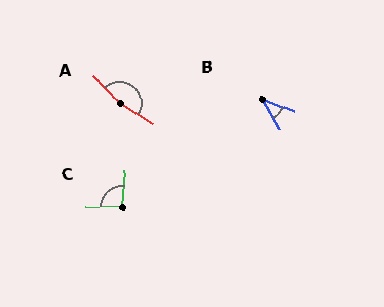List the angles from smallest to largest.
B (38°), C (95°), A (165°).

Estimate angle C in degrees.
Approximately 95 degrees.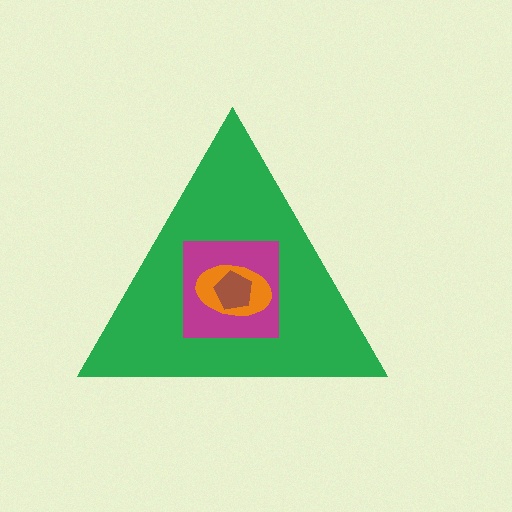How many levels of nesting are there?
4.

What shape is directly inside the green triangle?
The magenta square.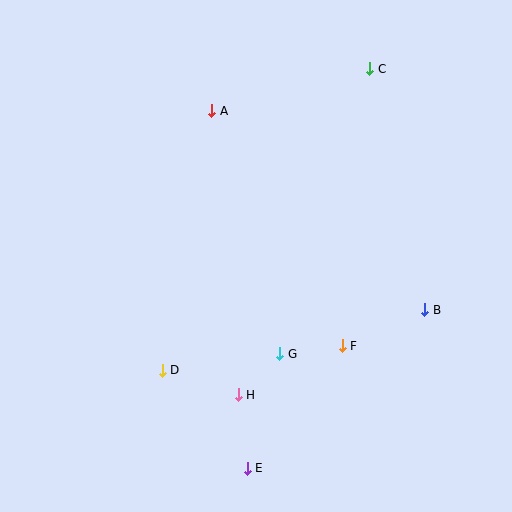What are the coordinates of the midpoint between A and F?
The midpoint between A and F is at (277, 228).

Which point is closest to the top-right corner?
Point C is closest to the top-right corner.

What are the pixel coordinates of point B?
Point B is at (425, 310).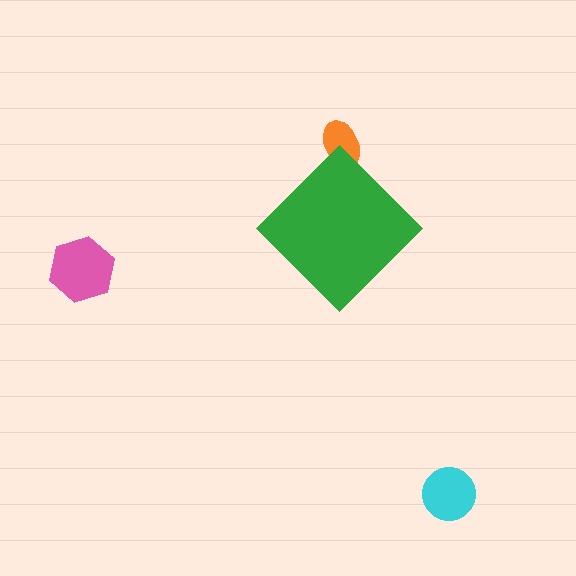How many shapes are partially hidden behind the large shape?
1 shape is partially hidden.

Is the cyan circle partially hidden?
No, the cyan circle is fully visible.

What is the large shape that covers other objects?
A green diamond.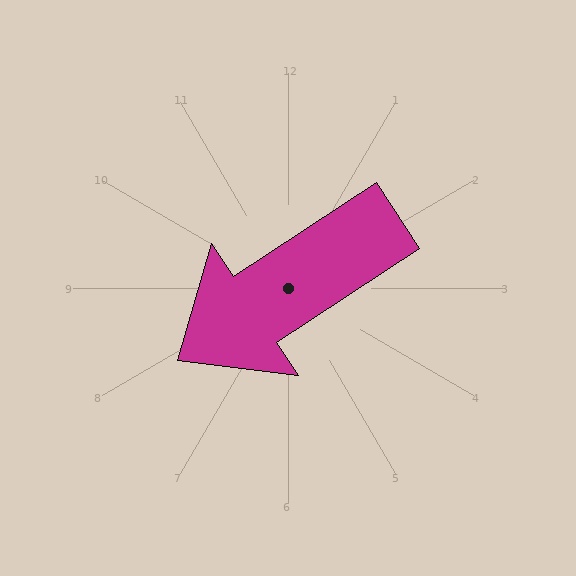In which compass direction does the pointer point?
Southwest.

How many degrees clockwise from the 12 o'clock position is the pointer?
Approximately 237 degrees.